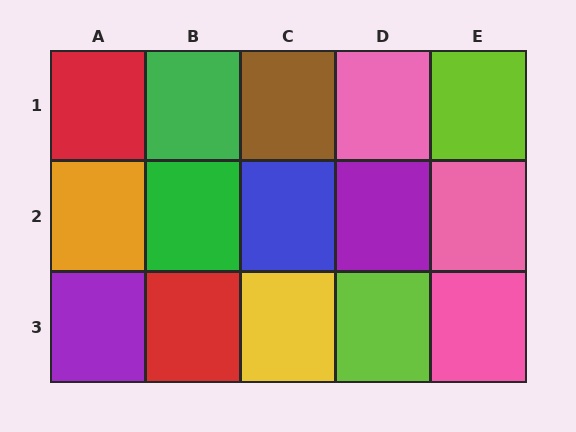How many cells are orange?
1 cell is orange.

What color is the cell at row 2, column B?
Green.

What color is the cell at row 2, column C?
Blue.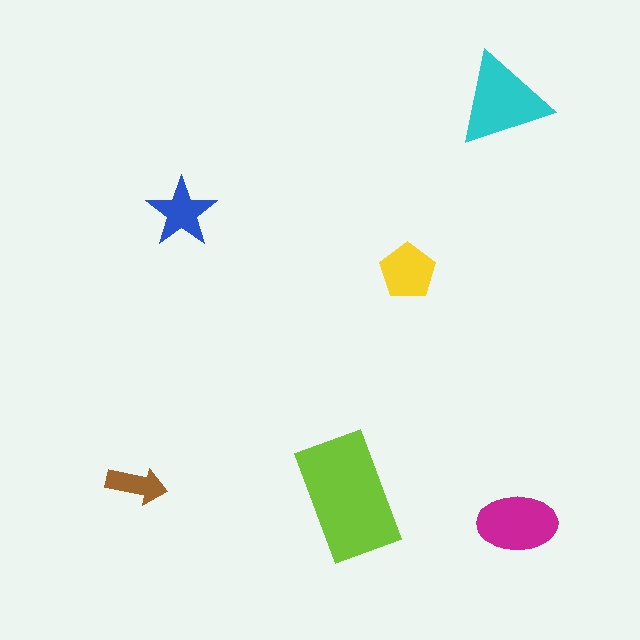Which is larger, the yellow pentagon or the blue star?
The yellow pentagon.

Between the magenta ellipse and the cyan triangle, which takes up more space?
The cyan triangle.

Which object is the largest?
The lime rectangle.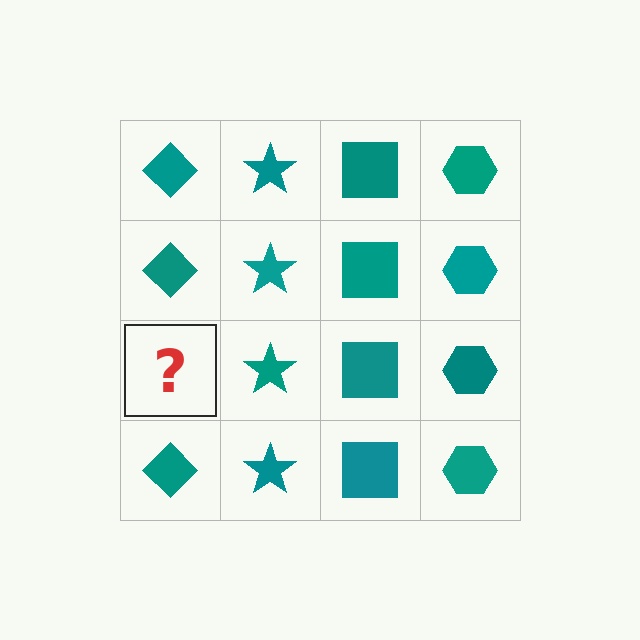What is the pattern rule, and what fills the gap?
The rule is that each column has a consistent shape. The gap should be filled with a teal diamond.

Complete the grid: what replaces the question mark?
The question mark should be replaced with a teal diamond.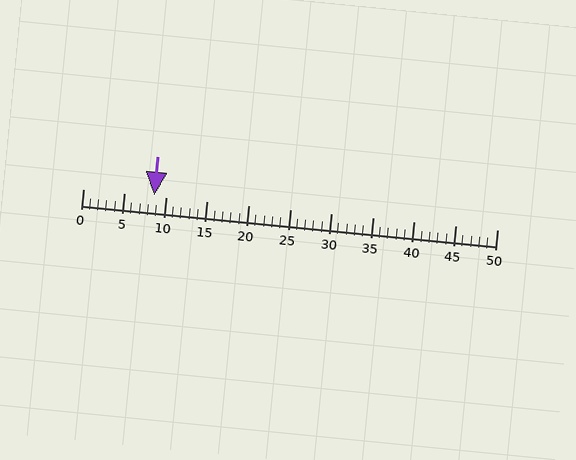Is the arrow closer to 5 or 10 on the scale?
The arrow is closer to 10.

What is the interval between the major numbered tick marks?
The major tick marks are spaced 5 units apart.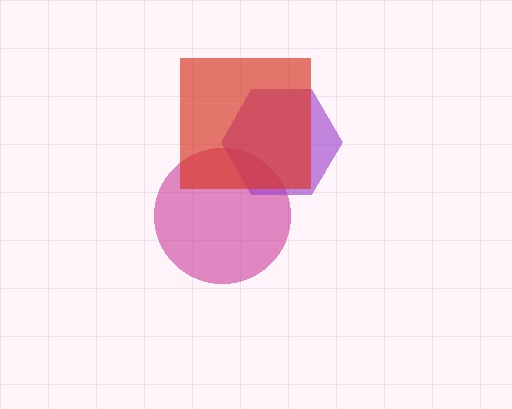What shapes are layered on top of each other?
The layered shapes are: a magenta circle, a purple hexagon, a red square.